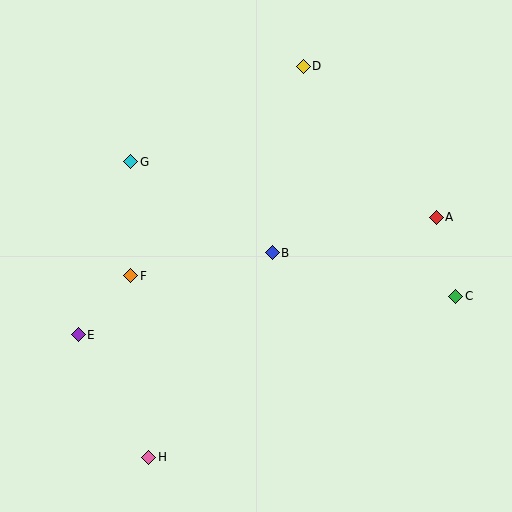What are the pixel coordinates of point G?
Point G is at (131, 162).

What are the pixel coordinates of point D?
Point D is at (303, 66).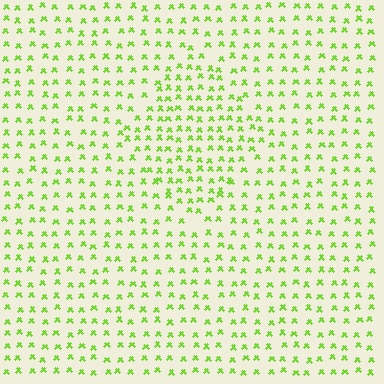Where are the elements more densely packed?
The elements are more densely packed inside the diamond boundary.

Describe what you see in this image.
The image contains small lime elements arranged at two different densities. A diamond-shaped region is visible where the elements are more densely packed than the surrounding area.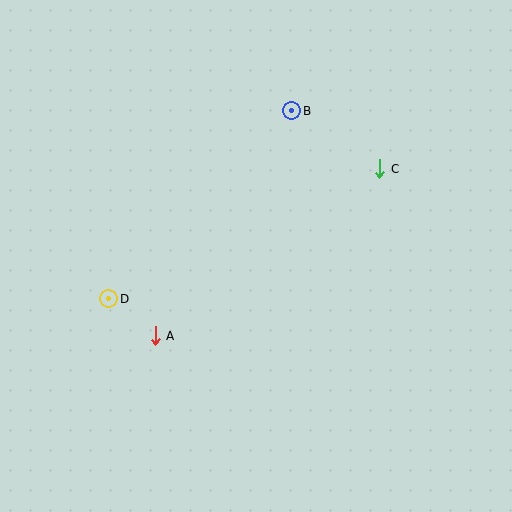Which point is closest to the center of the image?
Point A at (155, 336) is closest to the center.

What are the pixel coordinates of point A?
Point A is at (155, 336).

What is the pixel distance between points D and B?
The distance between D and B is 262 pixels.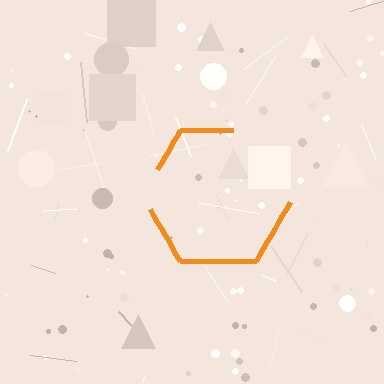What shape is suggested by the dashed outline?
The dashed outline suggests a hexagon.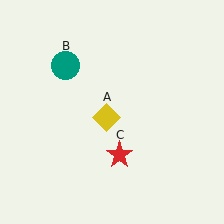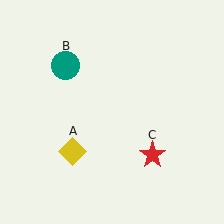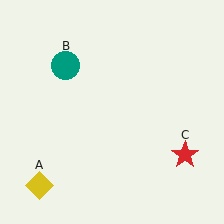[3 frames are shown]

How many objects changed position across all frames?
2 objects changed position: yellow diamond (object A), red star (object C).